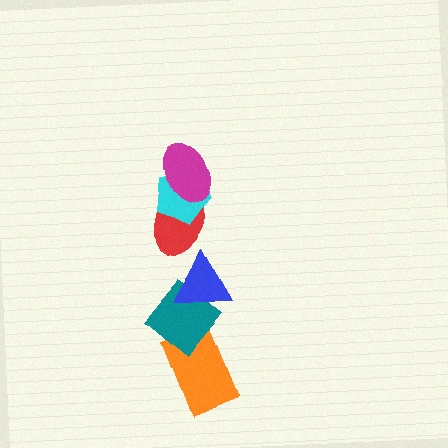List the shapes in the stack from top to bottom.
From top to bottom: the magenta ellipse, the cyan pentagon, the red ellipse, the blue triangle, the teal diamond, the orange rectangle.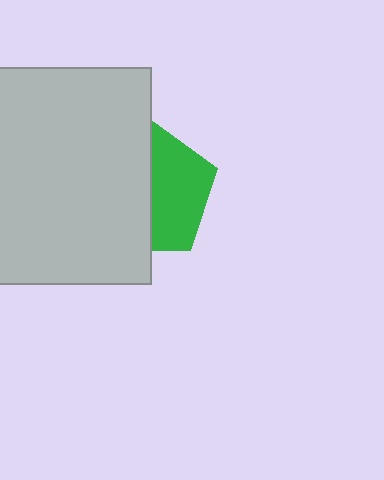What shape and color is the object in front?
The object in front is a light gray square.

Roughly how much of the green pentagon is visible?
About half of it is visible (roughly 46%).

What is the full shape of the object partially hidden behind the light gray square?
The partially hidden object is a green pentagon.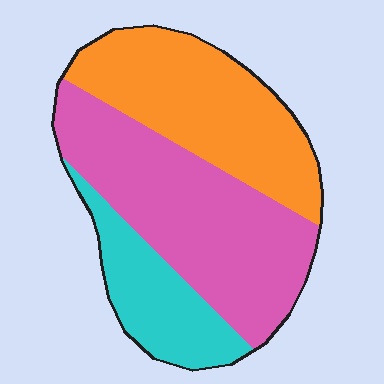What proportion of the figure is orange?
Orange takes up about three eighths (3/8) of the figure.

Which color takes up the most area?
Pink, at roughly 45%.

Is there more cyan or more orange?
Orange.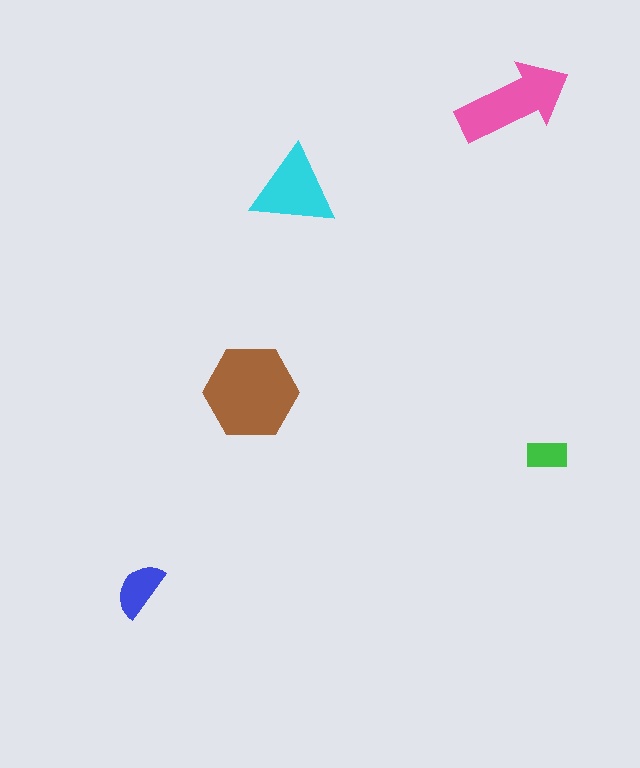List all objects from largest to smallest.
The brown hexagon, the pink arrow, the cyan triangle, the blue semicircle, the green rectangle.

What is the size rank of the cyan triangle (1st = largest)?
3rd.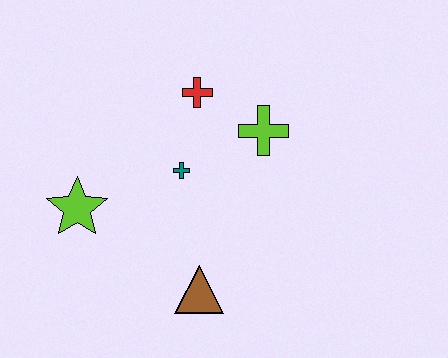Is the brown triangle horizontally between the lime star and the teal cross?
No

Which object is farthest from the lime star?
The lime cross is farthest from the lime star.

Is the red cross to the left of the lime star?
No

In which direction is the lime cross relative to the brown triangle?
The lime cross is above the brown triangle.